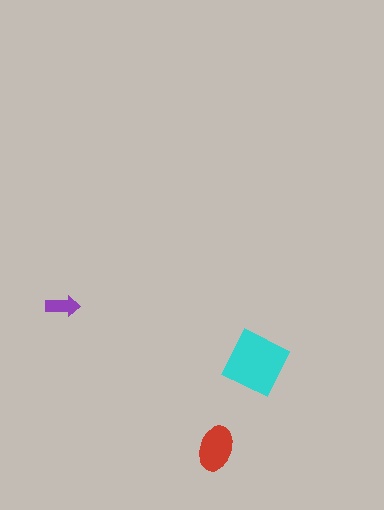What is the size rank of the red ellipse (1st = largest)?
2nd.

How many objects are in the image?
There are 3 objects in the image.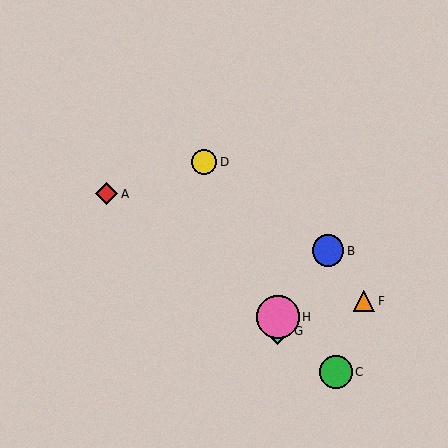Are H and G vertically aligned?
Yes, both are at x≈278.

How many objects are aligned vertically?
3 objects (E, G, H) are aligned vertically.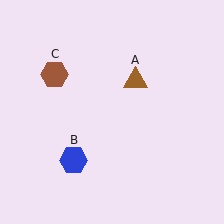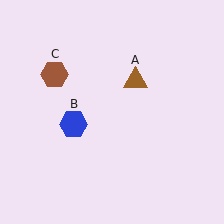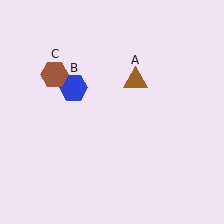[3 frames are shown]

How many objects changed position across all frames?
1 object changed position: blue hexagon (object B).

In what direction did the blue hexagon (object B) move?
The blue hexagon (object B) moved up.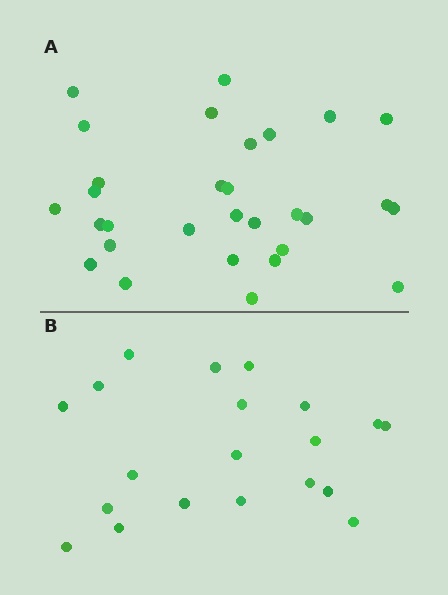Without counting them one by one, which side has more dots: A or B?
Region A (the top region) has more dots.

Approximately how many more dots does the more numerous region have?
Region A has roughly 10 or so more dots than region B.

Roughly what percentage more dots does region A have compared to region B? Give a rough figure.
About 50% more.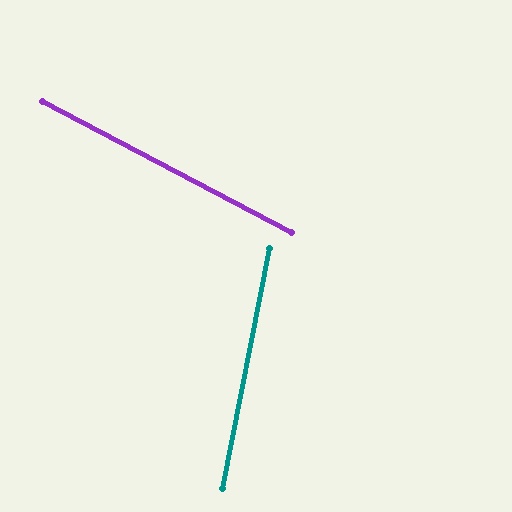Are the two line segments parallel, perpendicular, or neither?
Neither parallel nor perpendicular — they differ by about 73°.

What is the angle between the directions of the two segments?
Approximately 73 degrees.